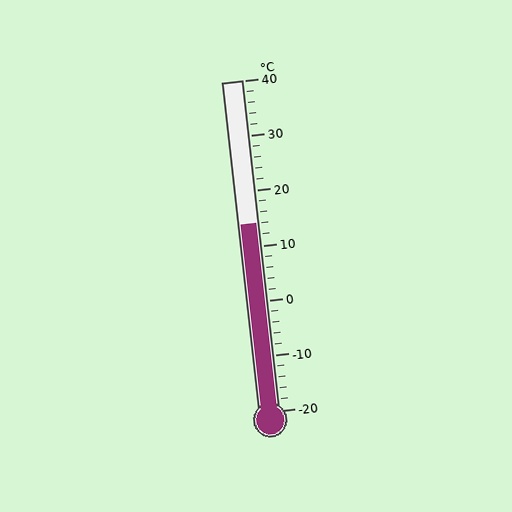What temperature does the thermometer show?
The thermometer shows approximately 14°C.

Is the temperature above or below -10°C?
The temperature is above -10°C.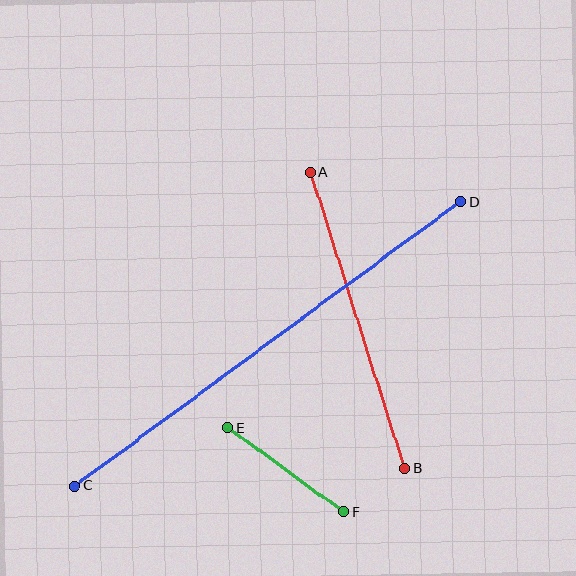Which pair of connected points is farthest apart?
Points C and D are farthest apart.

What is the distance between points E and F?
The distance is approximately 143 pixels.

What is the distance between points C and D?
The distance is approximately 479 pixels.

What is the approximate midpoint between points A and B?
The midpoint is at approximately (358, 320) pixels.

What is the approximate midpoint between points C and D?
The midpoint is at approximately (268, 344) pixels.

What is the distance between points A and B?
The distance is approximately 311 pixels.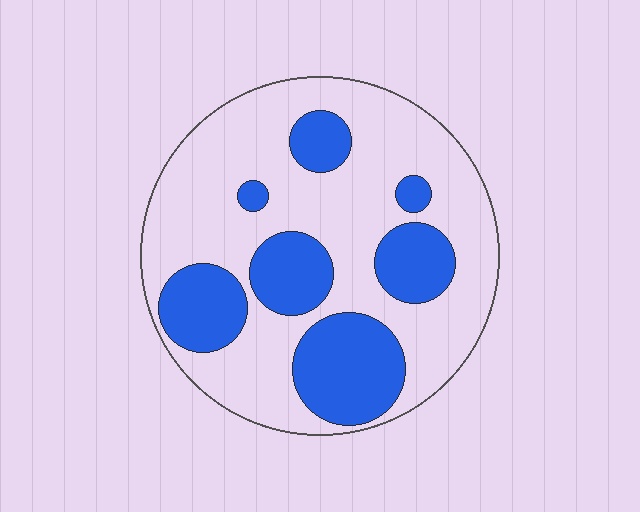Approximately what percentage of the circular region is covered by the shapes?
Approximately 30%.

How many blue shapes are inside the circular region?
7.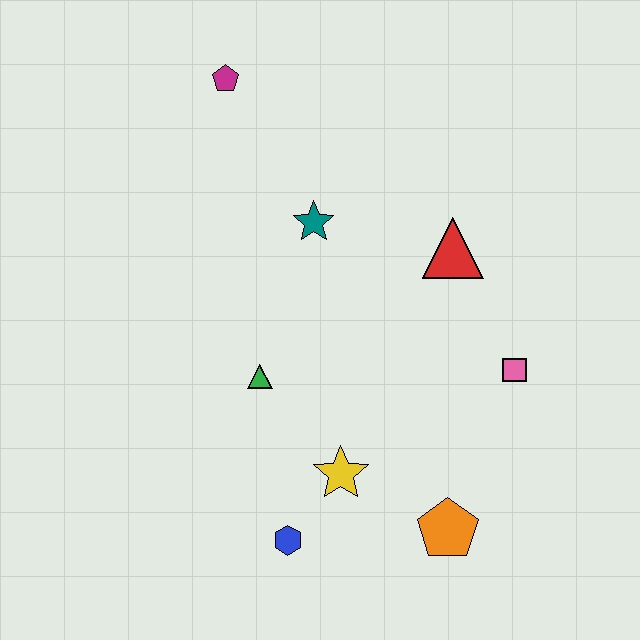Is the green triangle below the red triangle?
Yes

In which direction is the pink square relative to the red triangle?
The pink square is below the red triangle.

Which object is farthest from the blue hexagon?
The magenta pentagon is farthest from the blue hexagon.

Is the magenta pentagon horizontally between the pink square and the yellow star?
No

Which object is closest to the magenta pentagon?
The teal star is closest to the magenta pentagon.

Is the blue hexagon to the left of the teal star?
Yes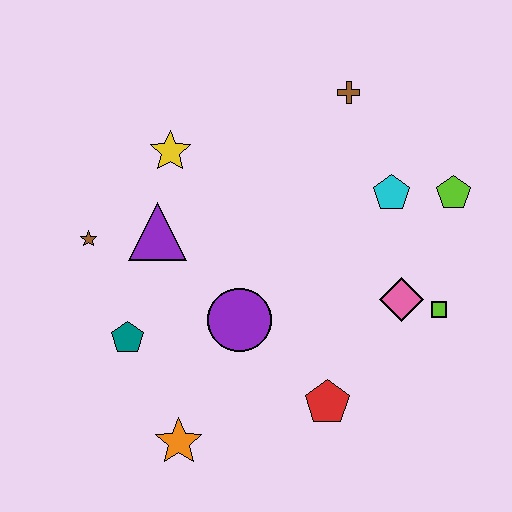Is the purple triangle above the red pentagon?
Yes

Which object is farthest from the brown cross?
The orange star is farthest from the brown cross.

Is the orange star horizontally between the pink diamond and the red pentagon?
No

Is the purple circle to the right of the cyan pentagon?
No